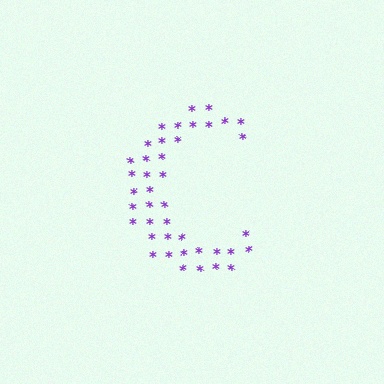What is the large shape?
The large shape is the letter C.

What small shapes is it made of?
It is made of small asterisks.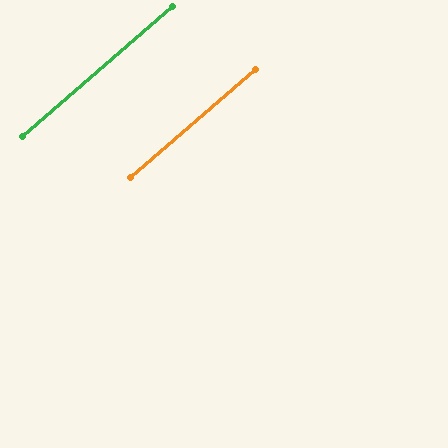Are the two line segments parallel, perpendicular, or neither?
Parallel — their directions differ by only 0.1°.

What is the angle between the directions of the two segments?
Approximately 0 degrees.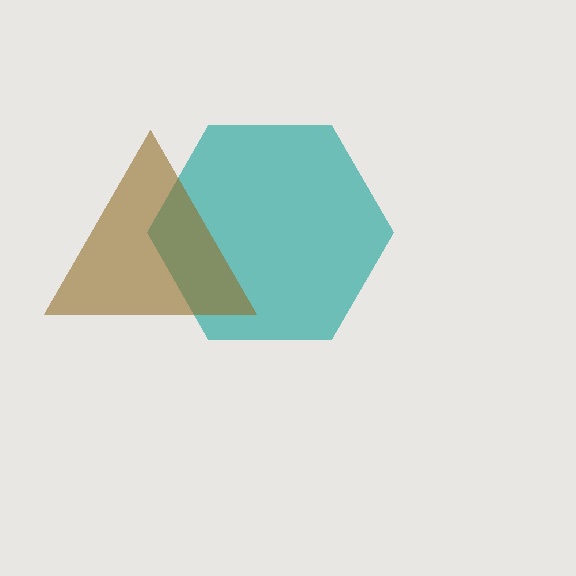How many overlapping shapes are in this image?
There are 2 overlapping shapes in the image.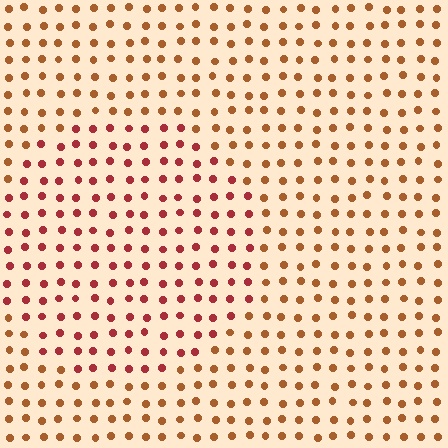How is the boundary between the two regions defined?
The boundary is defined purely by a slight shift in hue (about 30 degrees). Spacing, size, and orientation are identical on both sides.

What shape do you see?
I see a circle.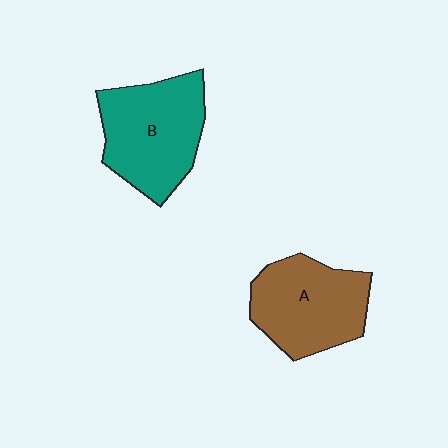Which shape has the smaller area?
Shape A (brown).